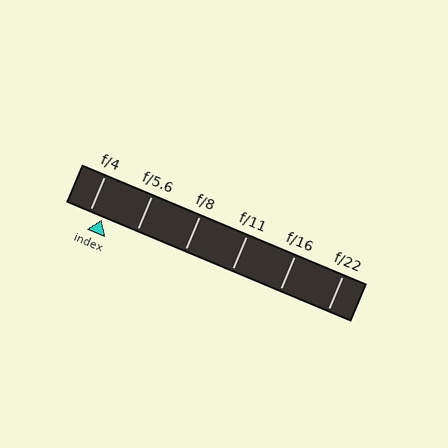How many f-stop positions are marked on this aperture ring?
There are 6 f-stop positions marked.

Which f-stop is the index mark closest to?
The index mark is closest to f/4.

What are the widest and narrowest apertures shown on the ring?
The widest aperture shown is f/4 and the narrowest is f/22.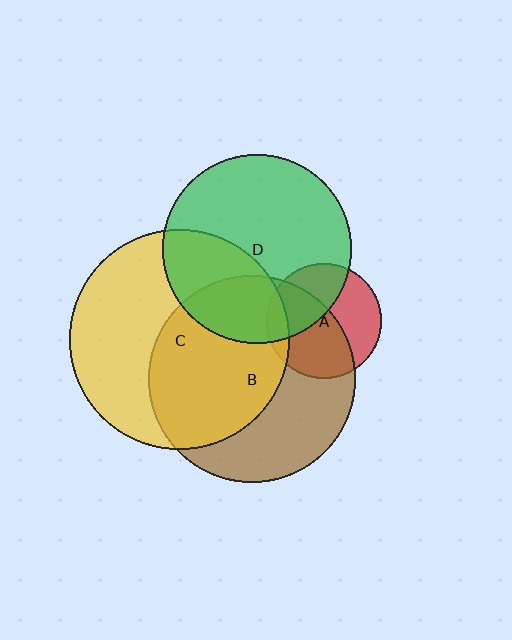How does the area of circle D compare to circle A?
Approximately 2.7 times.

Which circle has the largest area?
Circle C (yellow).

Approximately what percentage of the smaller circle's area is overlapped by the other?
Approximately 35%.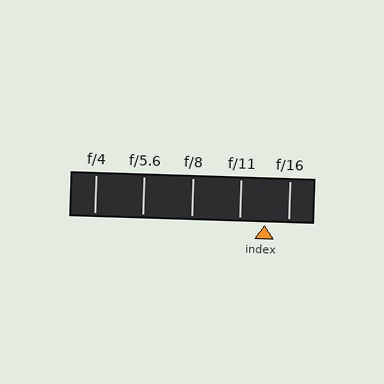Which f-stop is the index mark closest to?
The index mark is closest to f/16.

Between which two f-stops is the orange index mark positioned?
The index mark is between f/11 and f/16.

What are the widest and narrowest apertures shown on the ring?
The widest aperture shown is f/4 and the narrowest is f/16.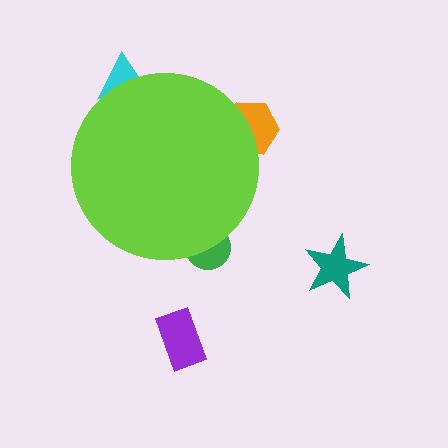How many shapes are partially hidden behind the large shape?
3 shapes are partially hidden.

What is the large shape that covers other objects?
A lime circle.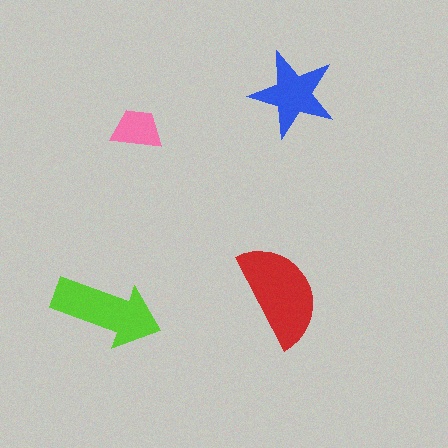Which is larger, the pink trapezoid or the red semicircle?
The red semicircle.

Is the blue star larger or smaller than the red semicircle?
Smaller.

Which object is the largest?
The red semicircle.